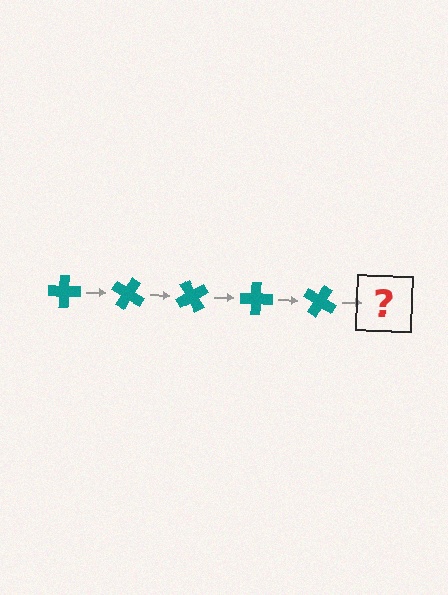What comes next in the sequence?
The next element should be a teal cross rotated 150 degrees.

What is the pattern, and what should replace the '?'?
The pattern is that the cross rotates 30 degrees each step. The '?' should be a teal cross rotated 150 degrees.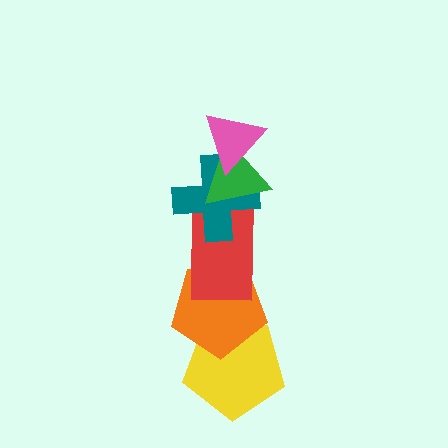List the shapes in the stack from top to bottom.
From top to bottom: the pink triangle, the green triangle, the teal cross, the red rectangle, the orange pentagon, the yellow pentagon.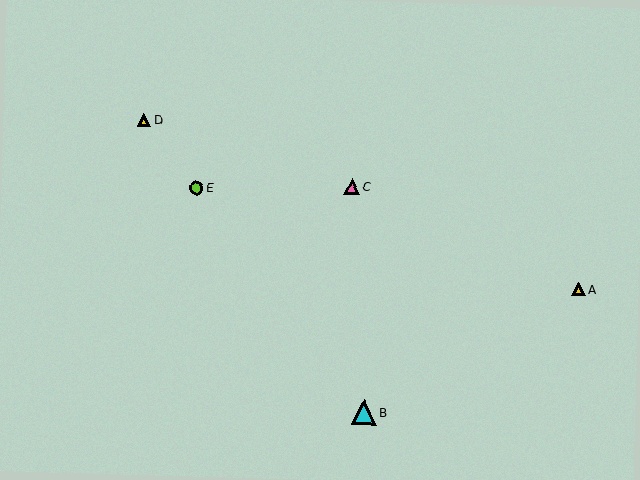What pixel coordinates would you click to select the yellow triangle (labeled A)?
Click at (578, 289) to select the yellow triangle A.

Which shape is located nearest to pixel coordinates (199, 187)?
The lime circle (labeled E) at (196, 188) is nearest to that location.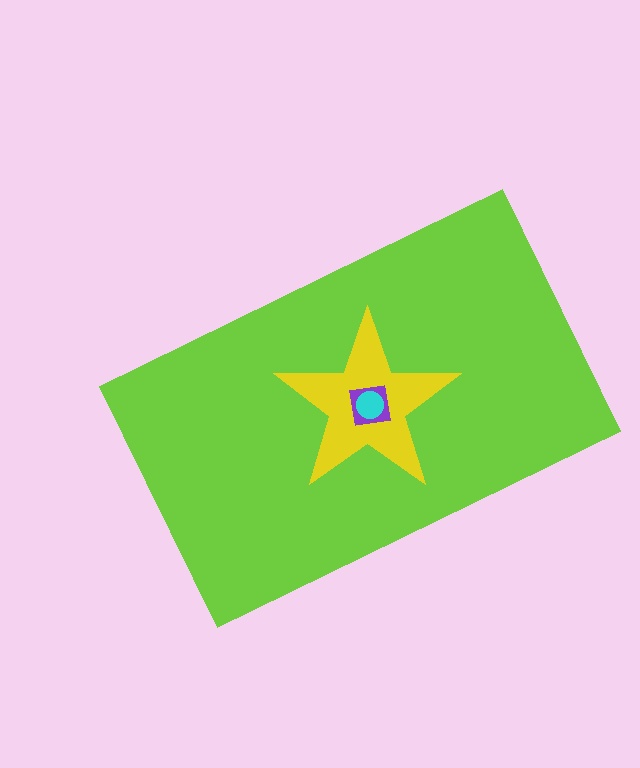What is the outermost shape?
The lime rectangle.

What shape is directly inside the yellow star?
The purple square.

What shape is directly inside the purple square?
The cyan circle.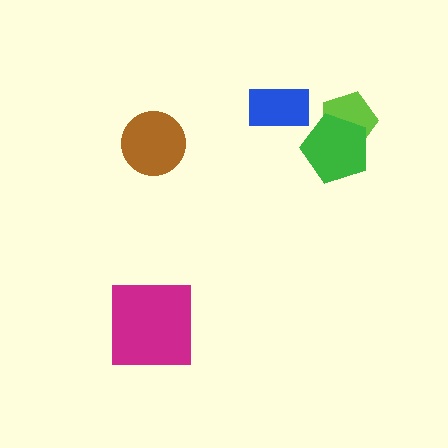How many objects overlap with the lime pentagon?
1 object overlaps with the lime pentagon.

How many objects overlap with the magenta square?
0 objects overlap with the magenta square.